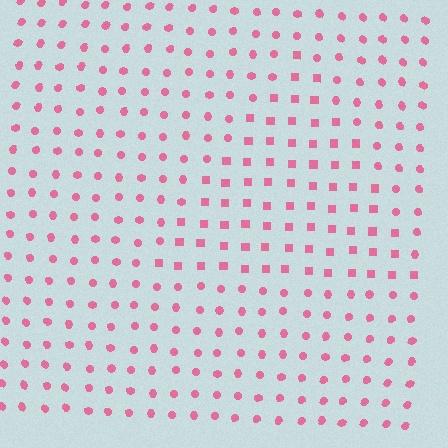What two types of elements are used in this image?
The image uses squares inside the triangle region and circles outside it.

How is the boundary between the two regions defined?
The boundary is defined by a change in element shape: squares inside vs. circles outside. All elements share the same color and spacing.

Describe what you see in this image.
The image is filled with small pink elements arranged in a uniform grid. A triangle-shaped region contains squares, while the surrounding area contains circles. The boundary is defined purely by the change in element shape.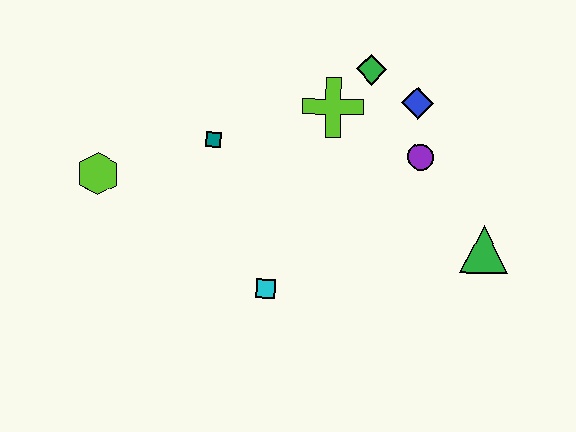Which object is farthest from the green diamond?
The lime hexagon is farthest from the green diamond.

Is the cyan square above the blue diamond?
No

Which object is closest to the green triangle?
The purple circle is closest to the green triangle.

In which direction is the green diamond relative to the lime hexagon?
The green diamond is to the right of the lime hexagon.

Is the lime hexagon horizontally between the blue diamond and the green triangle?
No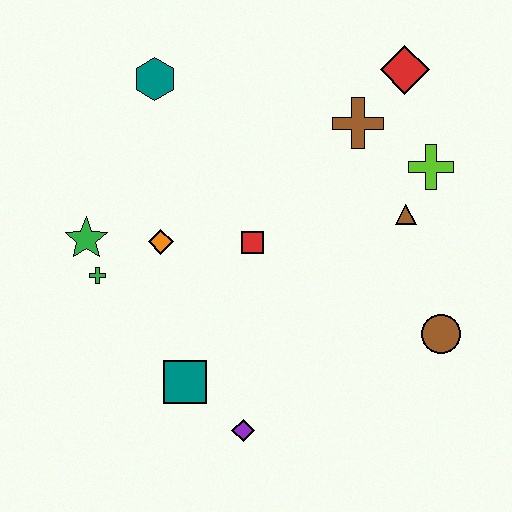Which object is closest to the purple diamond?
The teal square is closest to the purple diamond.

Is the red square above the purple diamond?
Yes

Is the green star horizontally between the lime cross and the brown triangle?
No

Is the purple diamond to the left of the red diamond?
Yes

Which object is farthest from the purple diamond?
The red diamond is farthest from the purple diamond.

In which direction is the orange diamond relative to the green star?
The orange diamond is to the right of the green star.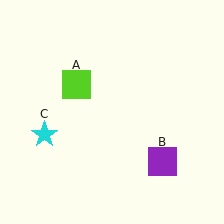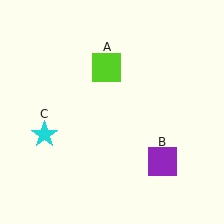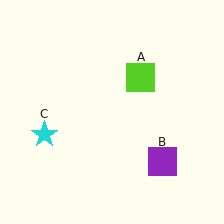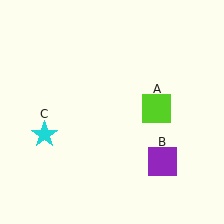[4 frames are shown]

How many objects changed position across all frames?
1 object changed position: lime square (object A).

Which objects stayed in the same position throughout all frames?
Purple square (object B) and cyan star (object C) remained stationary.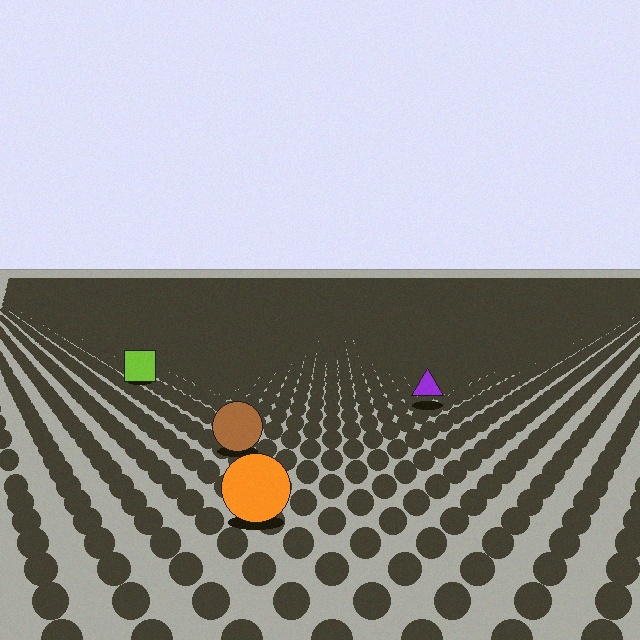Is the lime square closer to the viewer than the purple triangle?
No. The purple triangle is closer — you can tell from the texture gradient: the ground texture is coarser near it.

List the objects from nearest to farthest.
From nearest to farthest: the orange circle, the brown circle, the purple triangle, the lime square.